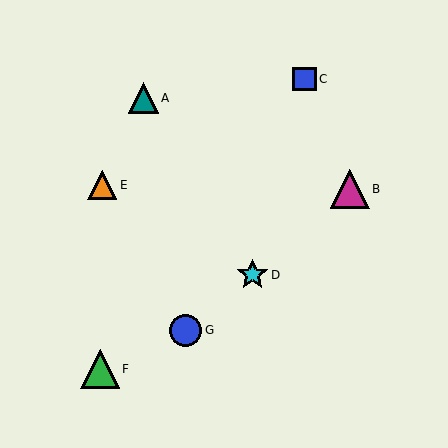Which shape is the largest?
The magenta triangle (labeled B) is the largest.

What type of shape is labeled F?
Shape F is a green triangle.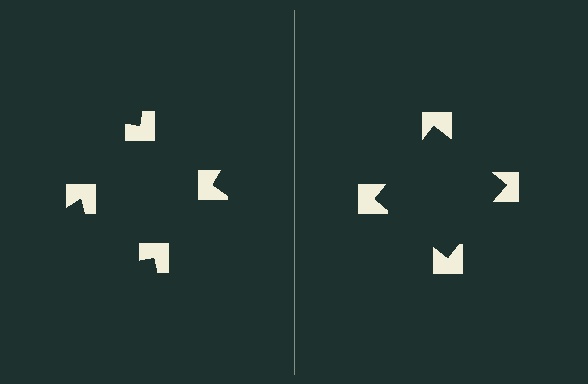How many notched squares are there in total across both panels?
8 — 4 on each side.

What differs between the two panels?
The notched squares are positioned identically on both sides; only the wedge orientations differ. On the right they align to a square; on the left they are misaligned.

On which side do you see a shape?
An illusory square appears on the right side. On the left side the wedge cuts are rotated, so no coherent shape forms.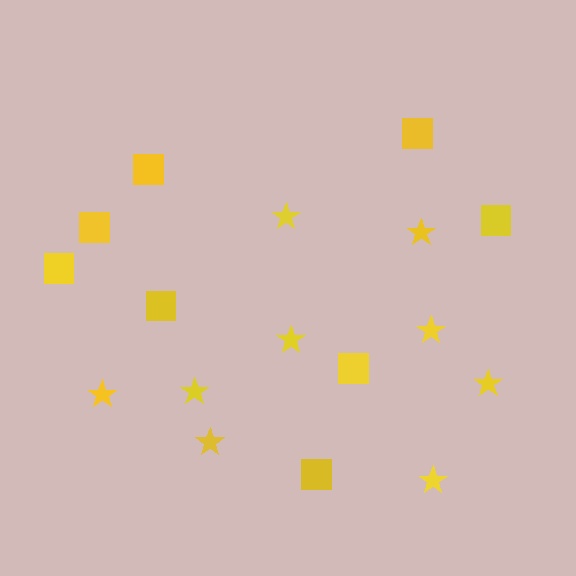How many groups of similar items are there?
There are 2 groups: one group of squares (8) and one group of stars (9).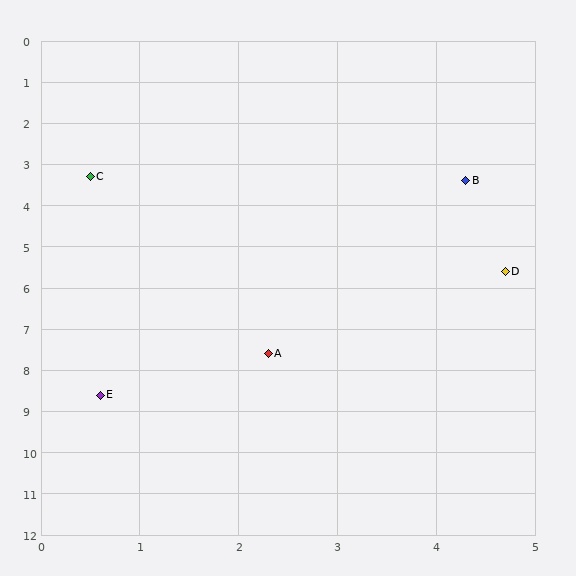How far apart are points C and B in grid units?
Points C and B are about 3.8 grid units apart.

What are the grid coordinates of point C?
Point C is at approximately (0.5, 3.3).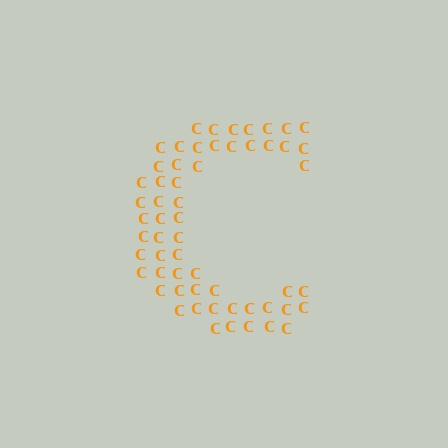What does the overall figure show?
The overall figure shows the letter C.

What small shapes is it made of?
It is made of small letter C's.